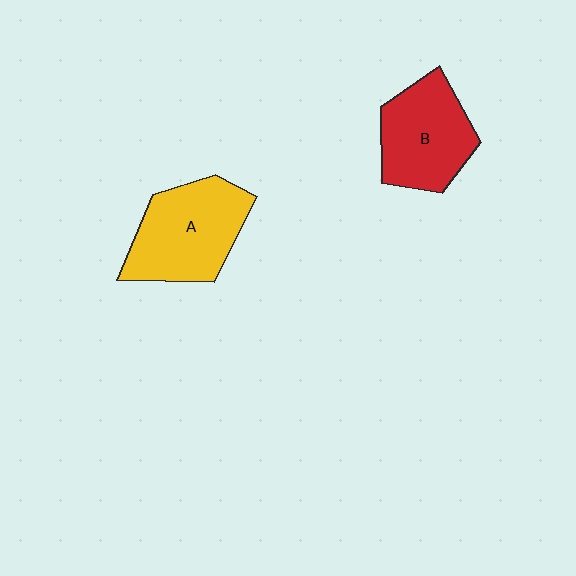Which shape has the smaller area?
Shape B (red).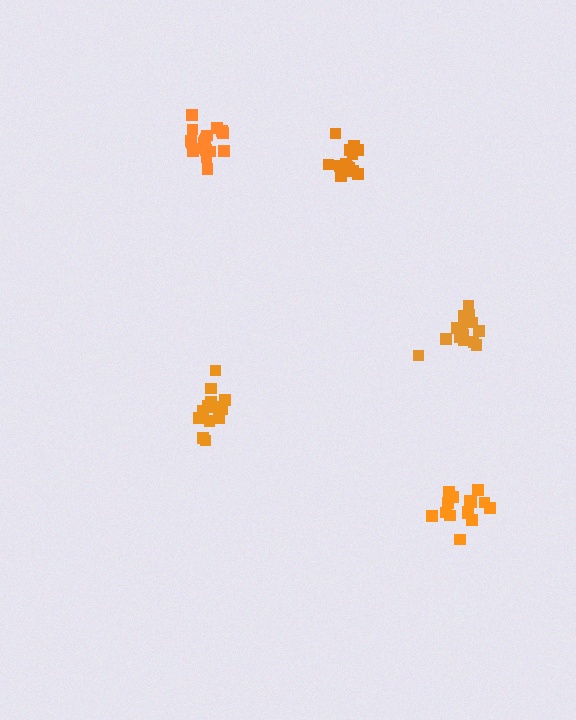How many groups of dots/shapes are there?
There are 5 groups.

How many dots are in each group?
Group 1: 14 dots, Group 2: 15 dots, Group 3: 15 dots, Group 4: 16 dots, Group 5: 19 dots (79 total).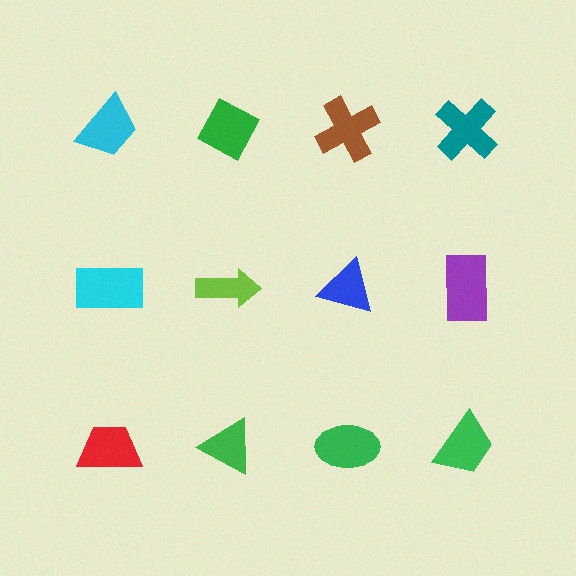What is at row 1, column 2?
A green diamond.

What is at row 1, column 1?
A cyan trapezoid.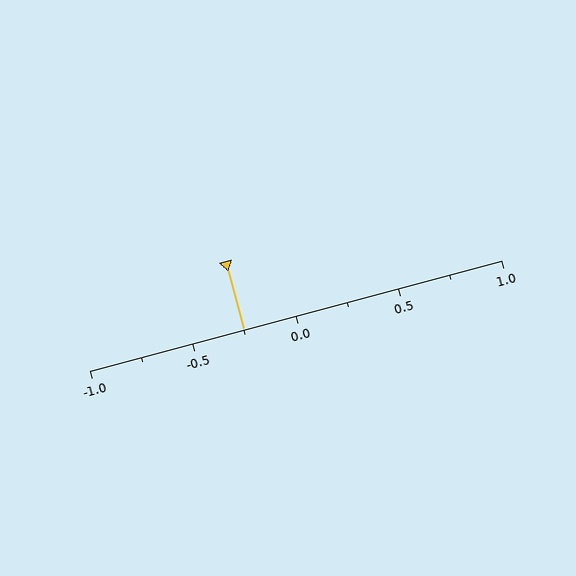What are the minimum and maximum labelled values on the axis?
The axis runs from -1.0 to 1.0.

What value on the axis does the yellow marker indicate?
The marker indicates approximately -0.25.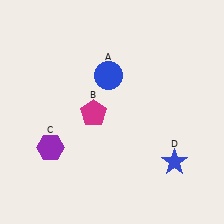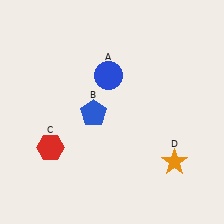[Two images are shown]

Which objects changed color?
B changed from magenta to blue. C changed from purple to red. D changed from blue to orange.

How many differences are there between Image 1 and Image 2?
There are 3 differences between the two images.